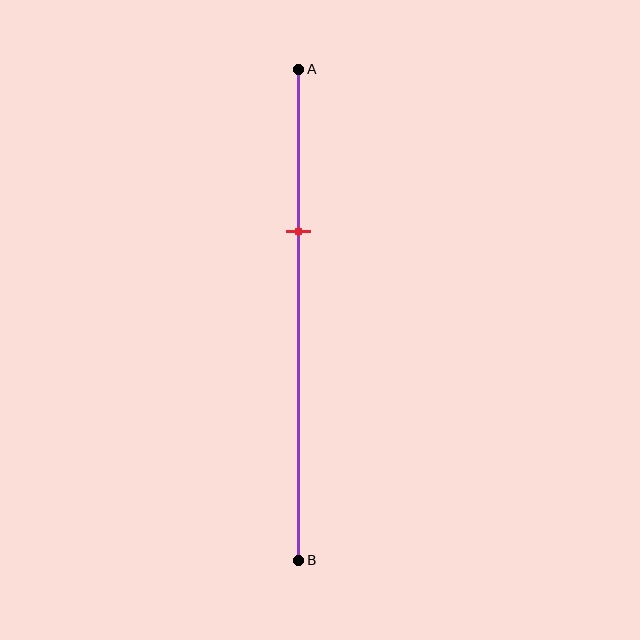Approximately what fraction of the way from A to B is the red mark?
The red mark is approximately 35% of the way from A to B.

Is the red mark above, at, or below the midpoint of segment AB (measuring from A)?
The red mark is above the midpoint of segment AB.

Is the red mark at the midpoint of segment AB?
No, the mark is at about 35% from A, not at the 50% midpoint.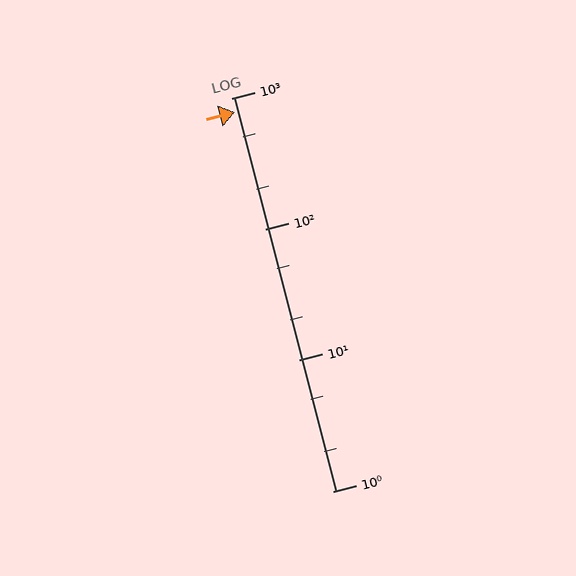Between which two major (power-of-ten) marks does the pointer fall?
The pointer is between 100 and 1000.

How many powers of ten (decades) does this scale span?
The scale spans 3 decades, from 1 to 1000.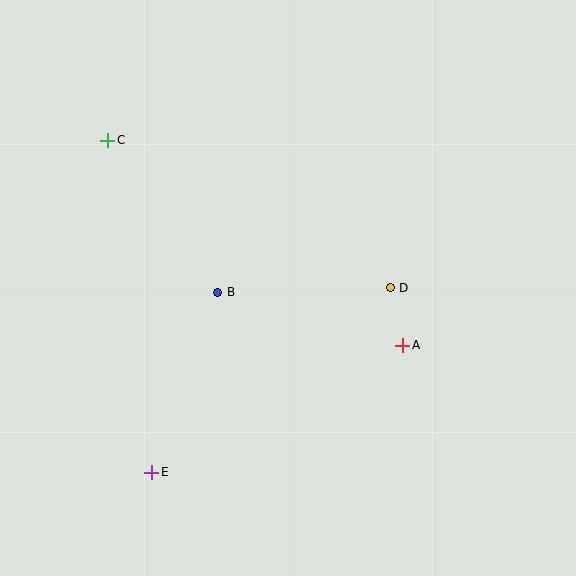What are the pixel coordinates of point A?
Point A is at (403, 345).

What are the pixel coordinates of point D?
Point D is at (390, 288).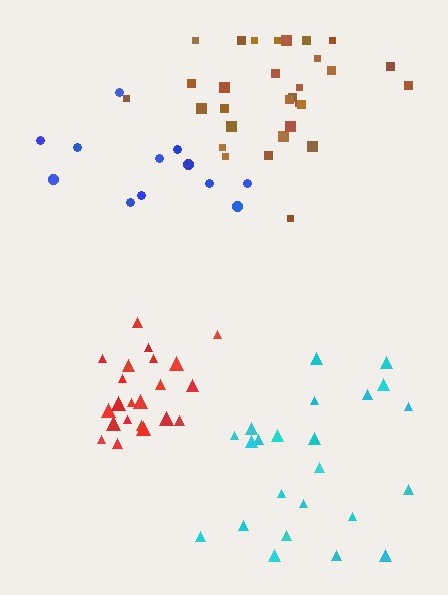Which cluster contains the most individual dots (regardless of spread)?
Brown (31).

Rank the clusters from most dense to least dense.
red, brown, cyan, blue.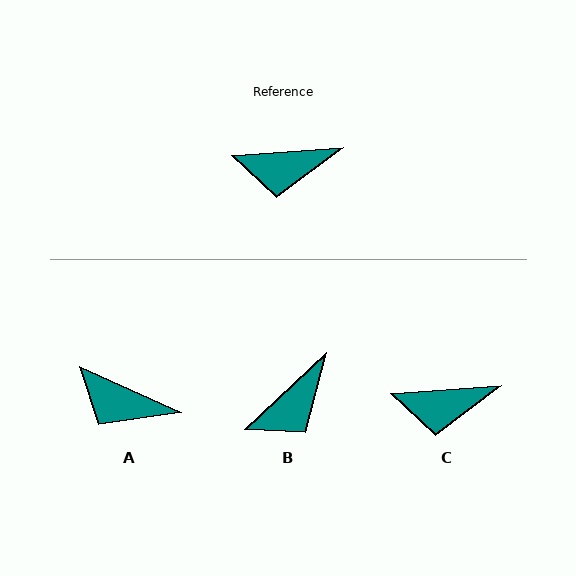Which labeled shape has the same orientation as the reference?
C.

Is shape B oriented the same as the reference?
No, it is off by about 39 degrees.